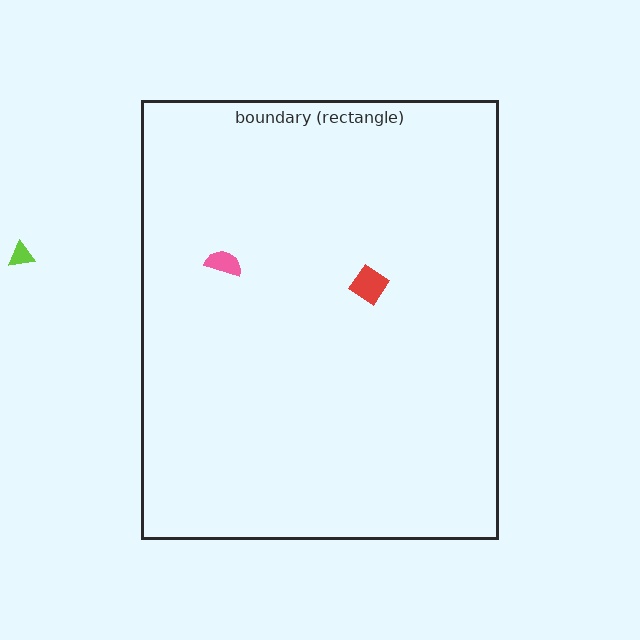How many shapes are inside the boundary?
2 inside, 1 outside.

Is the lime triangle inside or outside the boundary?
Outside.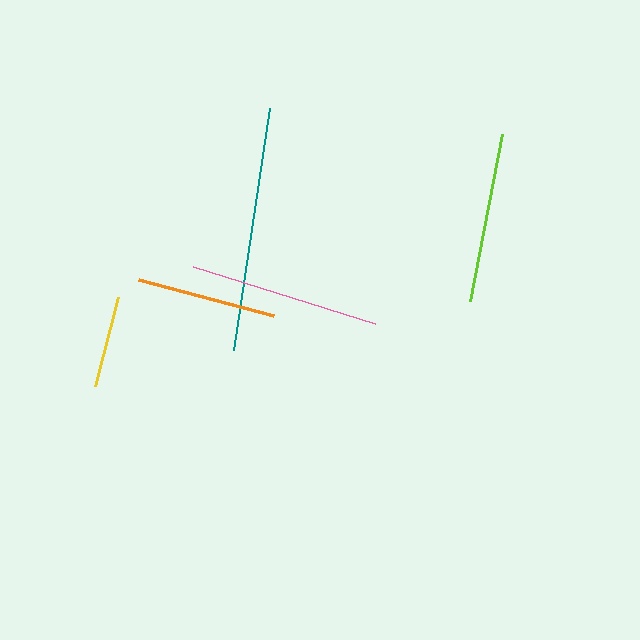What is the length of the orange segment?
The orange segment is approximately 140 pixels long.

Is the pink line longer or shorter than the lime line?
The pink line is longer than the lime line.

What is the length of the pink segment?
The pink segment is approximately 191 pixels long.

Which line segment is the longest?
The teal line is the longest at approximately 245 pixels.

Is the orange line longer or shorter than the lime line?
The lime line is longer than the orange line.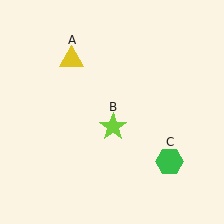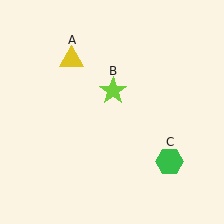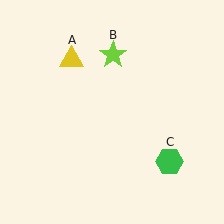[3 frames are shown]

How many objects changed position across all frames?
1 object changed position: lime star (object B).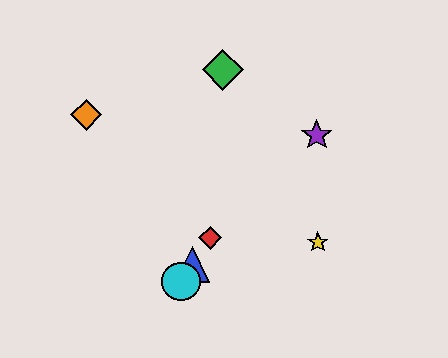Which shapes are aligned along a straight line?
The red diamond, the blue triangle, the cyan circle are aligned along a straight line.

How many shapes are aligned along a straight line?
3 shapes (the red diamond, the blue triangle, the cyan circle) are aligned along a straight line.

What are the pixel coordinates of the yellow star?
The yellow star is at (318, 242).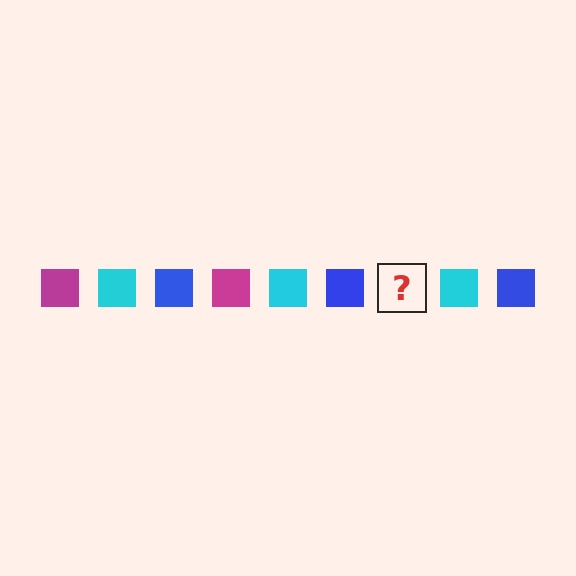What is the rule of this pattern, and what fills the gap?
The rule is that the pattern cycles through magenta, cyan, blue squares. The gap should be filled with a magenta square.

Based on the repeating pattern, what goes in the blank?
The blank should be a magenta square.